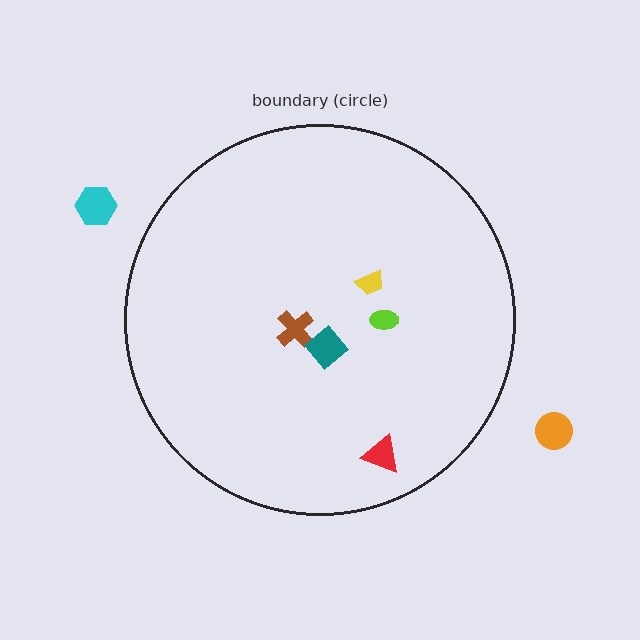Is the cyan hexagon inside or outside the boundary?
Outside.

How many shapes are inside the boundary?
5 inside, 2 outside.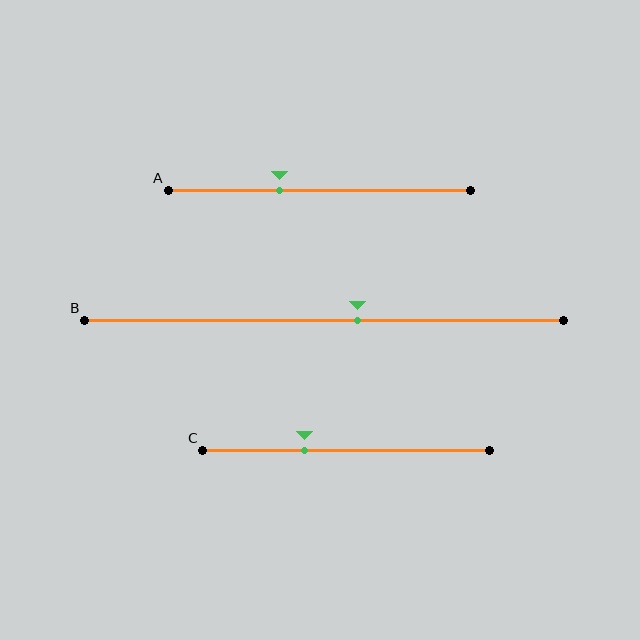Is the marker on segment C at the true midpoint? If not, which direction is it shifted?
No, the marker on segment C is shifted to the left by about 15% of the segment length.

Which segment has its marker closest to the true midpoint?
Segment B has its marker closest to the true midpoint.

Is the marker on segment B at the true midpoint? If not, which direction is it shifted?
No, the marker on segment B is shifted to the right by about 7% of the segment length.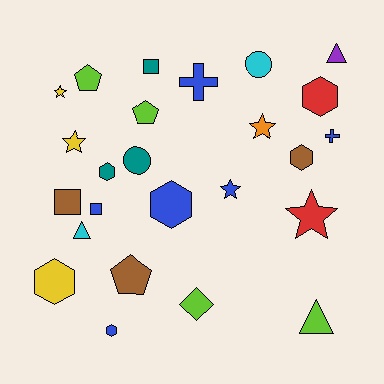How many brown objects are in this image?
There are 3 brown objects.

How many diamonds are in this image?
There is 1 diamond.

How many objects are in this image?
There are 25 objects.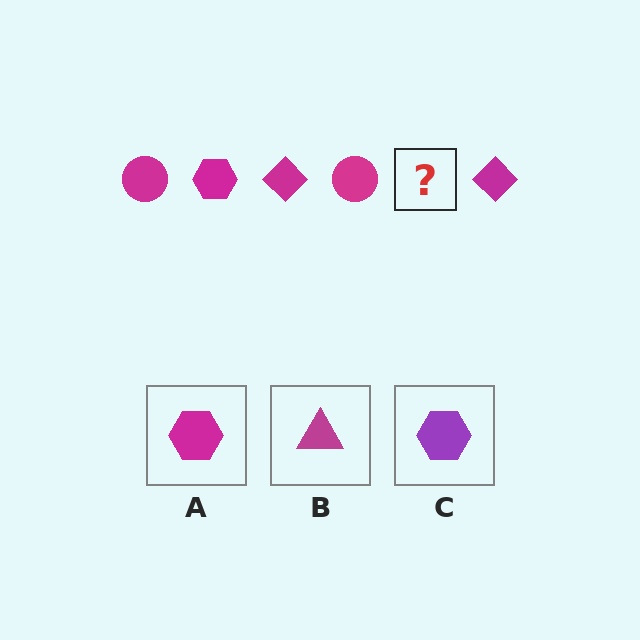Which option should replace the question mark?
Option A.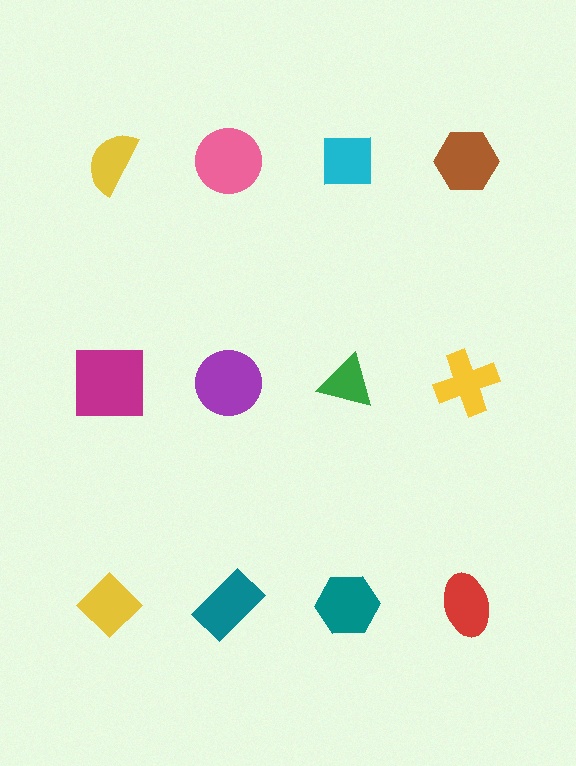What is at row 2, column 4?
A yellow cross.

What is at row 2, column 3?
A green triangle.